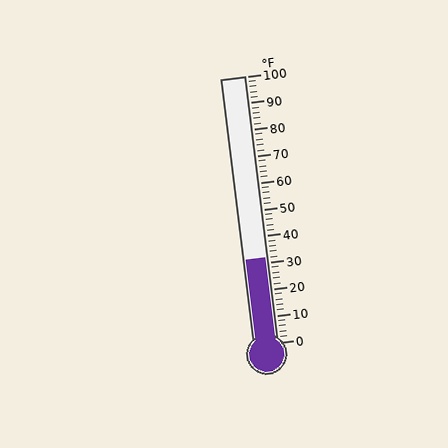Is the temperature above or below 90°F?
The temperature is below 90°F.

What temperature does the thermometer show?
The thermometer shows approximately 32°F.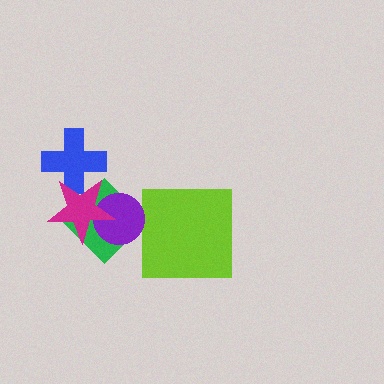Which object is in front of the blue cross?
The magenta star is in front of the blue cross.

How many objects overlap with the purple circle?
2 objects overlap with the purple circle.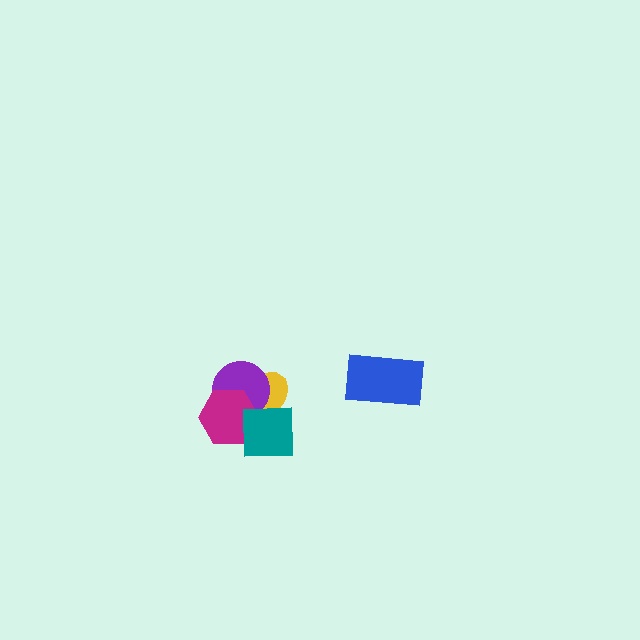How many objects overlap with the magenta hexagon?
3 objects overlap with the magenta hexagon.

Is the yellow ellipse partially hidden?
Yes, it is partially covered by another shape.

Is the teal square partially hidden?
No, no other shape covers it.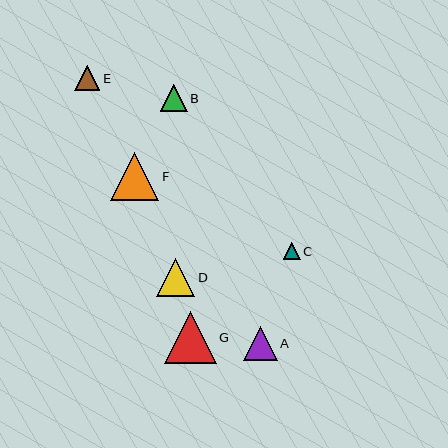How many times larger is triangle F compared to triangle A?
Triangle F is approximately 1.4 times the size of triangle A.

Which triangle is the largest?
Triangle G is the largest with a size of approximately 52 pixels.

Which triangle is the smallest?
Triangle C is the smallest with a size of approximately 17 pixels.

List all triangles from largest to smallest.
From largest to smallest: G, F, D, A, B, E, C.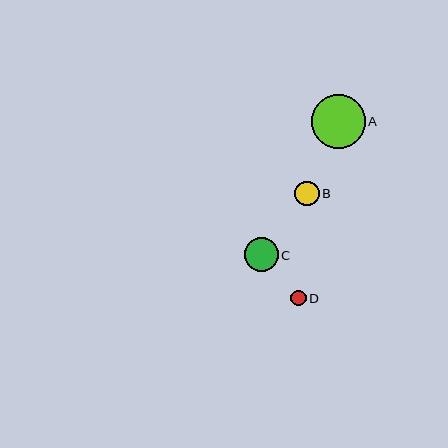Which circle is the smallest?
Circle D is the smallest with a size of approximately 15 pixels.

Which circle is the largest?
Circle A is the largest with a size of approximately 54 pixels.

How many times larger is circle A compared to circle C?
Circle A is approximately 1.6 times the size of circle C.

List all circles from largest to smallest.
From largest to smallest: A, C, B, D.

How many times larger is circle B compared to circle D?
Circle B is approximately 1.6 times the size of circle D.